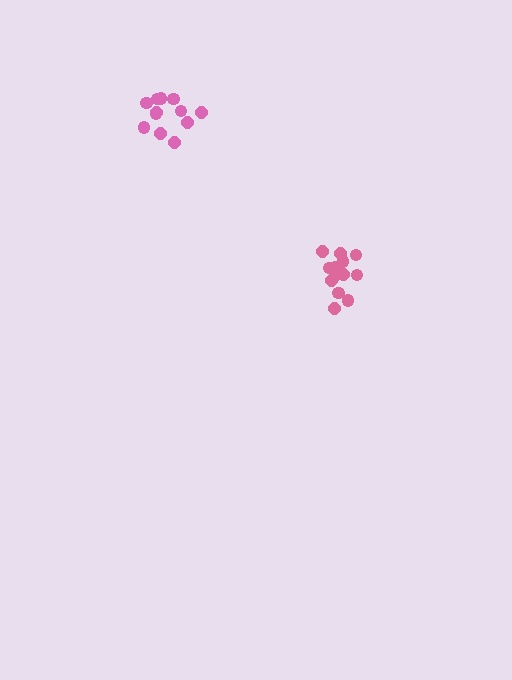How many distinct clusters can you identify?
There are 2 distinct clusters.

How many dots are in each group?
Group 1: 13 dots, Group 2: 12 dots (25 total).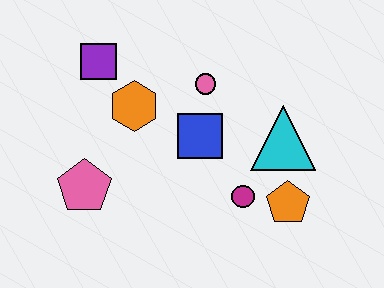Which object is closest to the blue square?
The pink circle is closest to the blue square.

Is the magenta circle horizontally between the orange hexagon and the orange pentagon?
Yes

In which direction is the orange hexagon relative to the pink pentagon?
The orange hexagon is above the pink pentagon.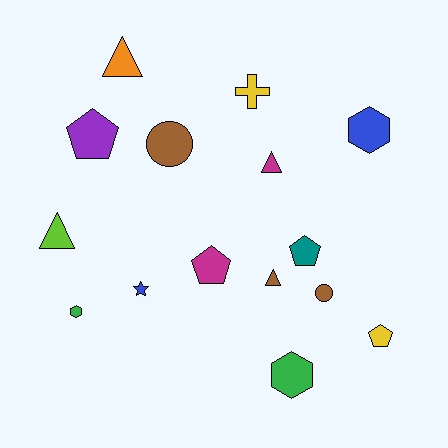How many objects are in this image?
There are 15 objects.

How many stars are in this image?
There is 1 star.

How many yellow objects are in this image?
There are 2 yellow objects.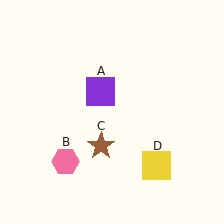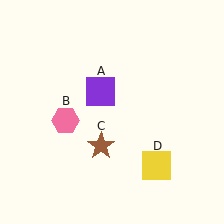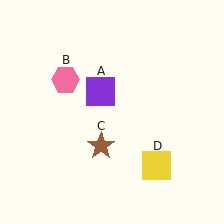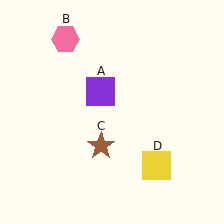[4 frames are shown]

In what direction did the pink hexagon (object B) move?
The pink hexagon (object B) moved up.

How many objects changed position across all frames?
1 object changed position: pink hexagon (object B).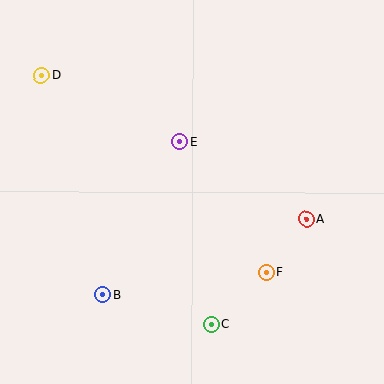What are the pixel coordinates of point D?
Point D is at (41, 76).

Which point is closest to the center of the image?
Point E at (180, 142) is closest to the center.